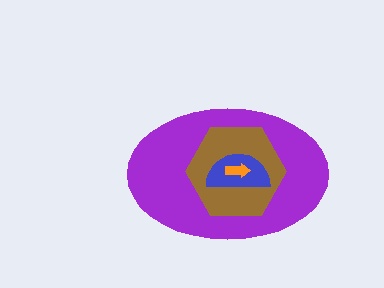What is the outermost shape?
The purple ellipse.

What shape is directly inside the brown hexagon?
The blue semicircle.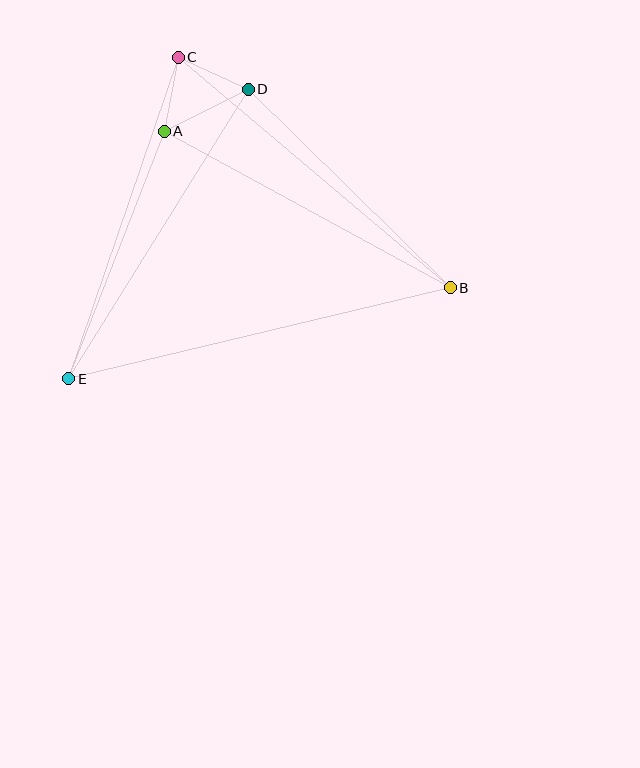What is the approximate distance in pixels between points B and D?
The distance between B and D is approximately 283 pixels.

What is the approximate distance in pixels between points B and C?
The distance between B and C is approximately 357 pixels.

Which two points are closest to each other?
Points A and C are closest to each other.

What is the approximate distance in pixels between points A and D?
The distance between A and D is approximately 94 pixels.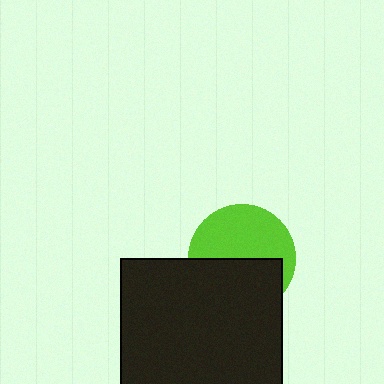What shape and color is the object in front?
The object in front is a black square.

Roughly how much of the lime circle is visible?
About half of it is visible (roughly 52%).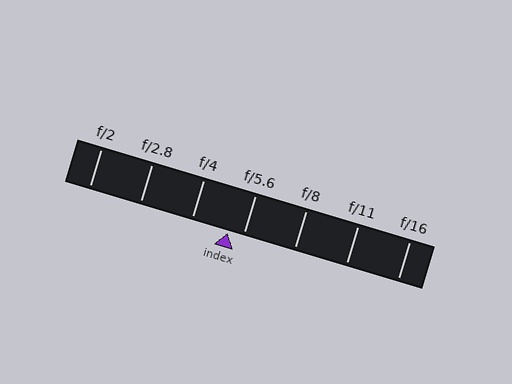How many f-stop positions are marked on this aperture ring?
There are 7 f-stop positions marked.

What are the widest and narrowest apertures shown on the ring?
The widest aperture shown is f/2 and the narrowest is f/16.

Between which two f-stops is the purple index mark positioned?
The index mark is between f/4 and f/5.6.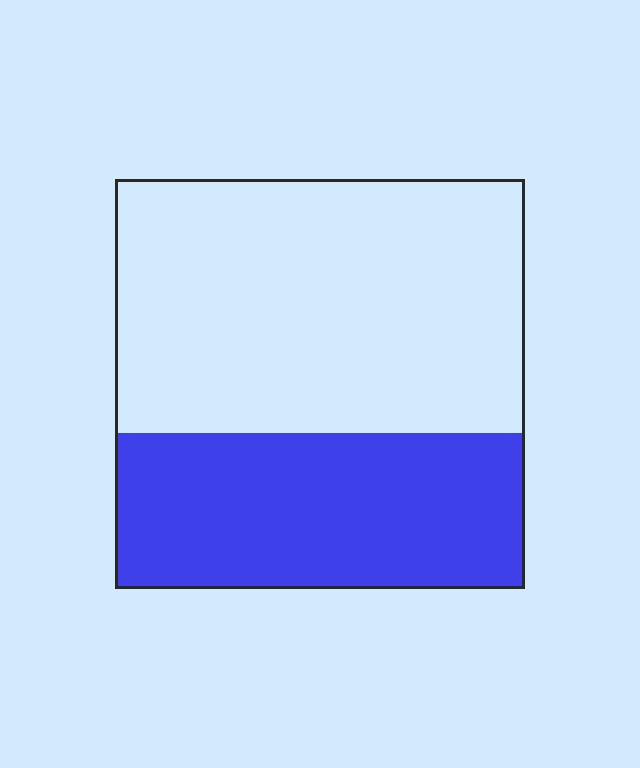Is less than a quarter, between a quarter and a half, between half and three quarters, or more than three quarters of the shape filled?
Between a quarter and a half.